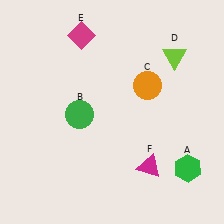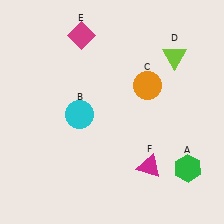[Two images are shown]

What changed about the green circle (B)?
In Image 1, B is green. In Image 2, it changed to cyan.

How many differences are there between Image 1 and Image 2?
There is 1 difference between the two images.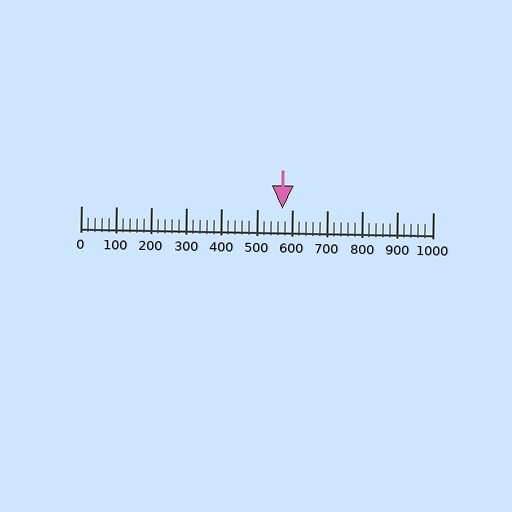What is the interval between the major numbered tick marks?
The major tick marks are spaced 100 units apart.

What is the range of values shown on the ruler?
The ruler shows values from 0 to 1000.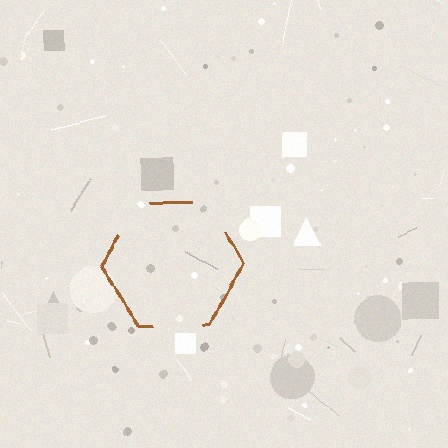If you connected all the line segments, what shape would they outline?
They would outline a hexagon.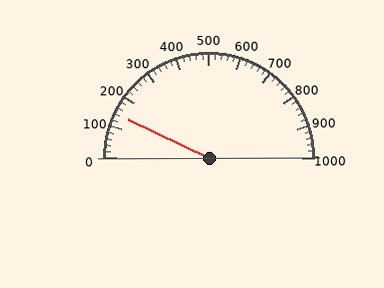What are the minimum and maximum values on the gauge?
The gauge ranges from 0 to 1000.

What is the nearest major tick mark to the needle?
The nearest major tick mark is 100.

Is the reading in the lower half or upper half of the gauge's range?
The reading is in the lower half of the range (0 to 1000).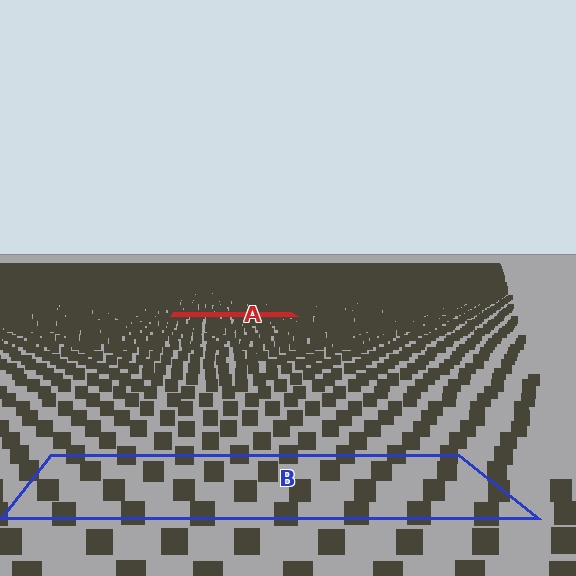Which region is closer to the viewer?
Region B is closer. The texture elements there are larger and more spread out.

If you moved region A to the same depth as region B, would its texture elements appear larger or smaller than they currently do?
They would appear larger. At a closer depth, the same texture elements are projected at a bigger on-screen size.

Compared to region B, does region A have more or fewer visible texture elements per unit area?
Region A has more texture elements per unit area — they are packed more densely because it is farther away.